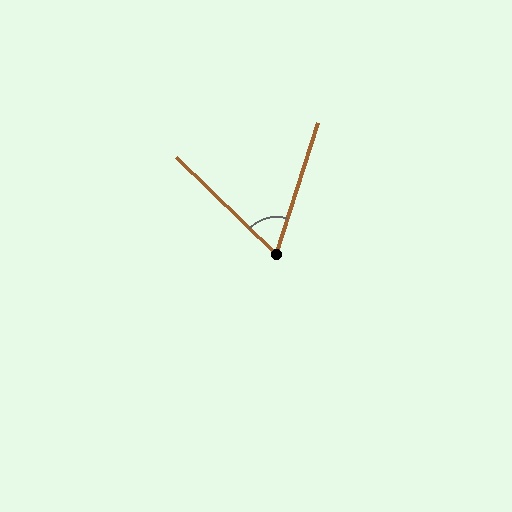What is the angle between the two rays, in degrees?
Approximately 63 degrees.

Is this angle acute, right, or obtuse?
It is acute.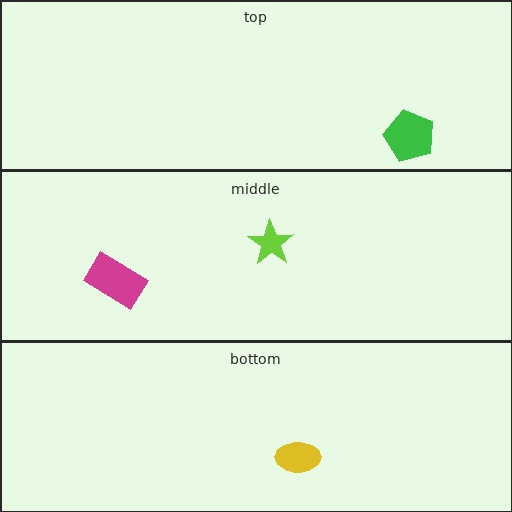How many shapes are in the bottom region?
1.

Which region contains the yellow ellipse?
The bottom region.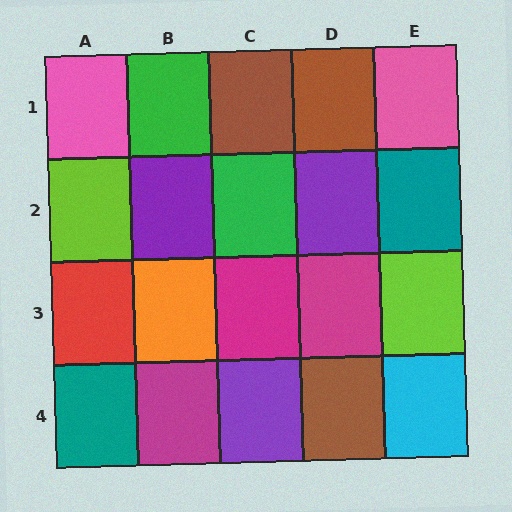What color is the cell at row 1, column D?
Brown.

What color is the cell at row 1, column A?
Pink.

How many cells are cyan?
1 cell is cyan.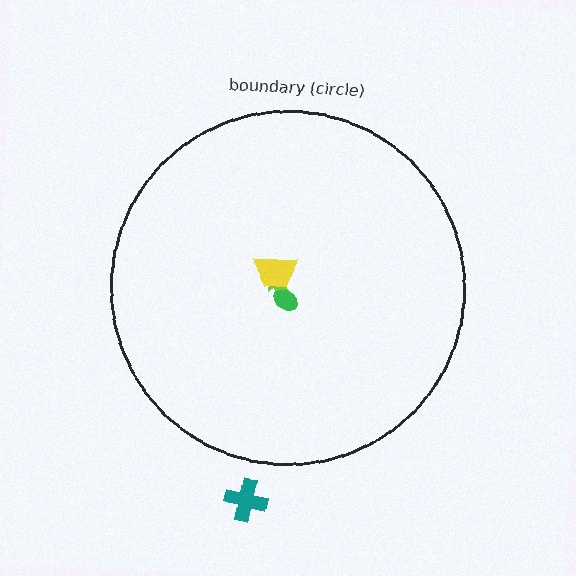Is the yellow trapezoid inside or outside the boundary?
Inside.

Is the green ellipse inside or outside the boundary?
Inside.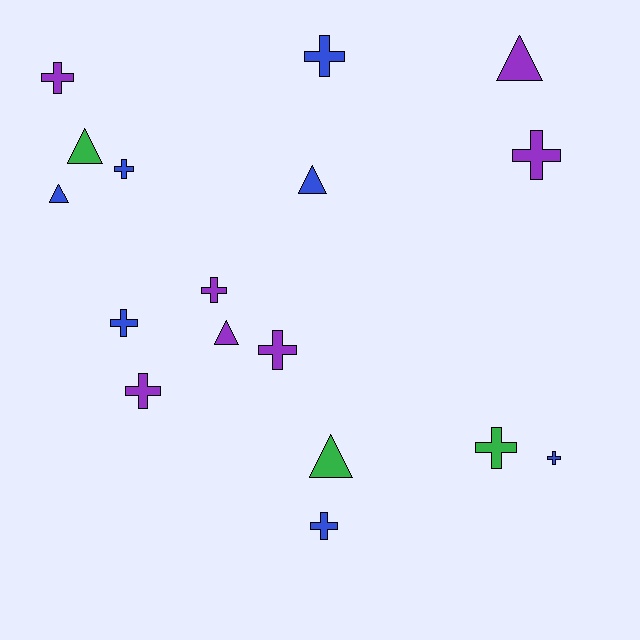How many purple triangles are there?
There are 2 purple triangles.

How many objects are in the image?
There are 17 objects.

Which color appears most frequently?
Blue, with 7 objects.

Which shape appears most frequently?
Cross, with 11 objects.